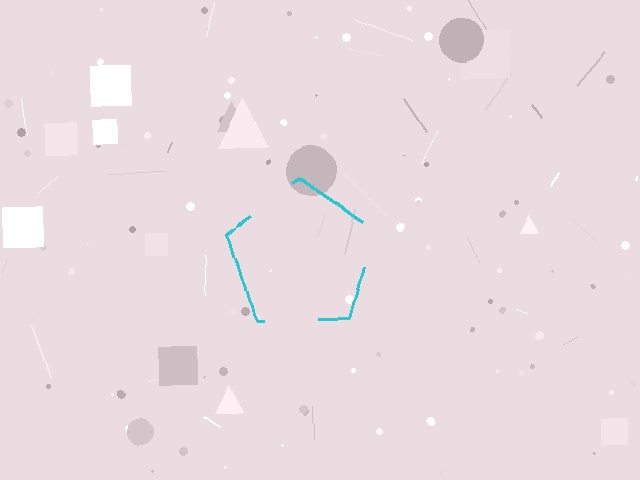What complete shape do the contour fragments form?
The contour fragments form a pentagon.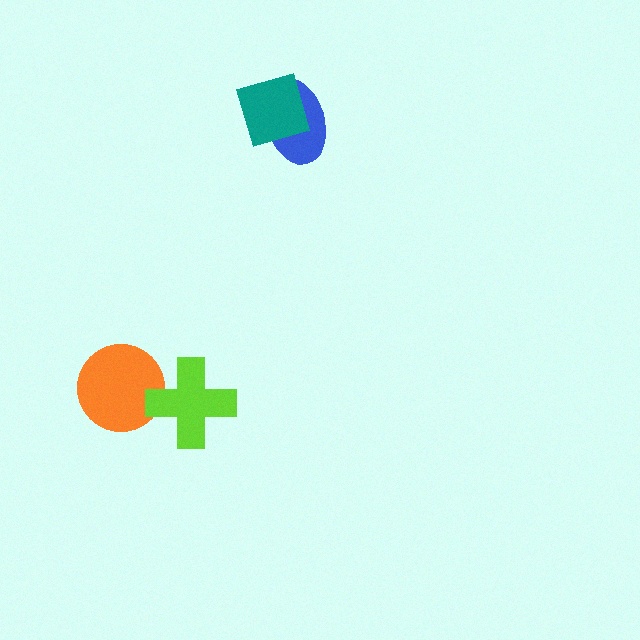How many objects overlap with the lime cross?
1 object overlaps with the lime cross.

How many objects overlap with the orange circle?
1 object overlaps with the orange circle.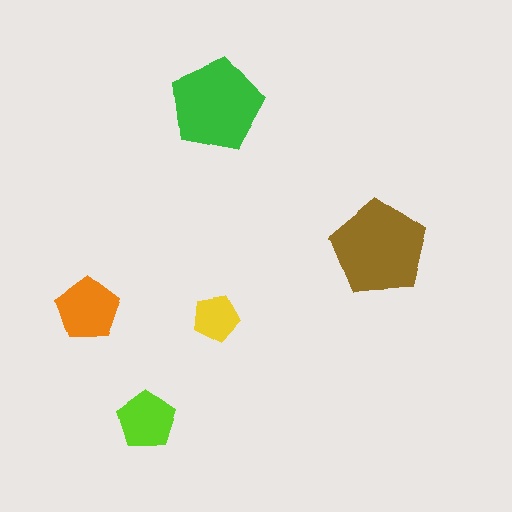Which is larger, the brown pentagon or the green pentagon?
The brown one.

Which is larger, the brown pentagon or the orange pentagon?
The brown one.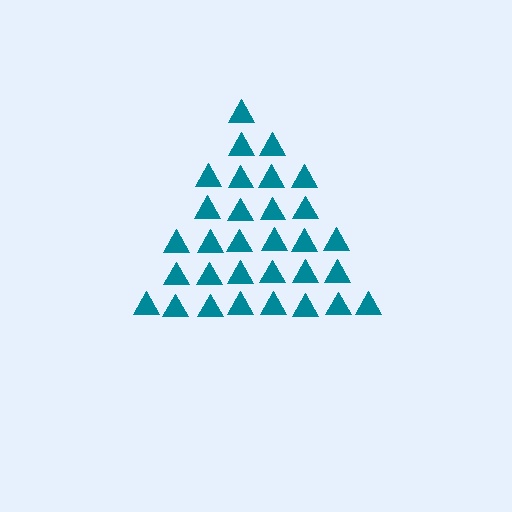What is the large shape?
The large shape is a triangle.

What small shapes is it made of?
It is made of small triangles.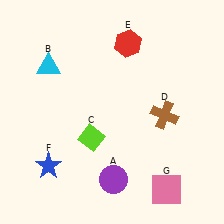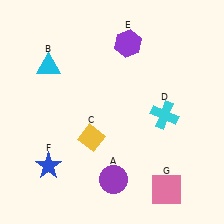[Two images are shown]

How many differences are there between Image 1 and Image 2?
There are 3 differences between the two images.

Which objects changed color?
C changed from lime to yellow. D changed from brown to cyan. E changed from red to purple.